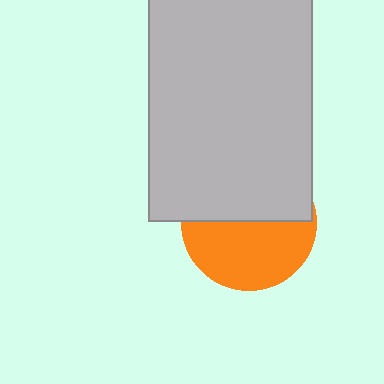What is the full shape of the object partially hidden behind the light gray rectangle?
The partially hidden object is an orange circle.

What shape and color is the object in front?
The object in front is a light gray rectangle.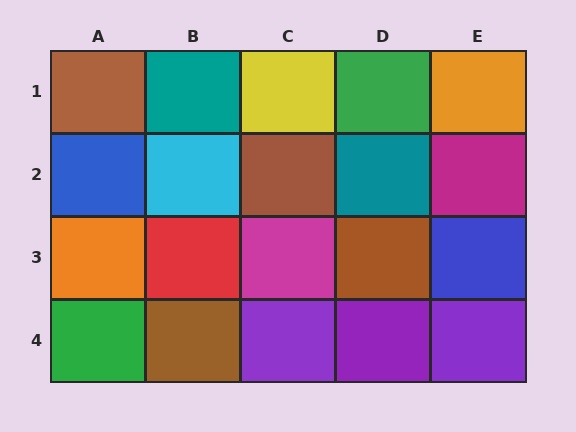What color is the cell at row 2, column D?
Teal.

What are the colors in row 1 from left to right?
Brown, teal, yellow, green, orange.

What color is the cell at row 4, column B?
Brown.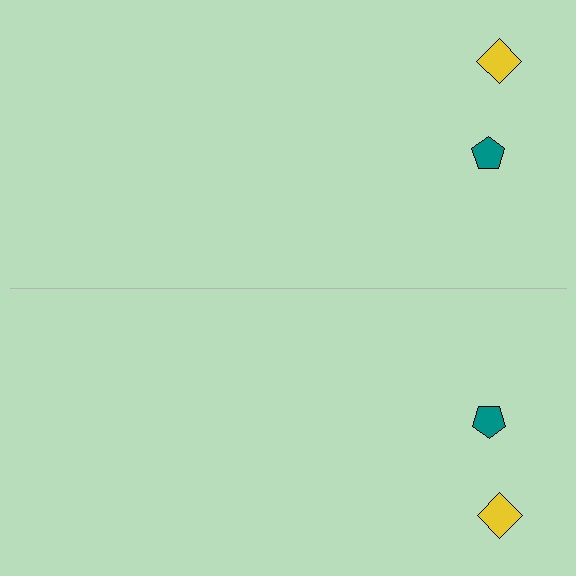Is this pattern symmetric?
Yes, this pattern has bilateral (reflection) symmetry.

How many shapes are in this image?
There are 4 shapes in this image.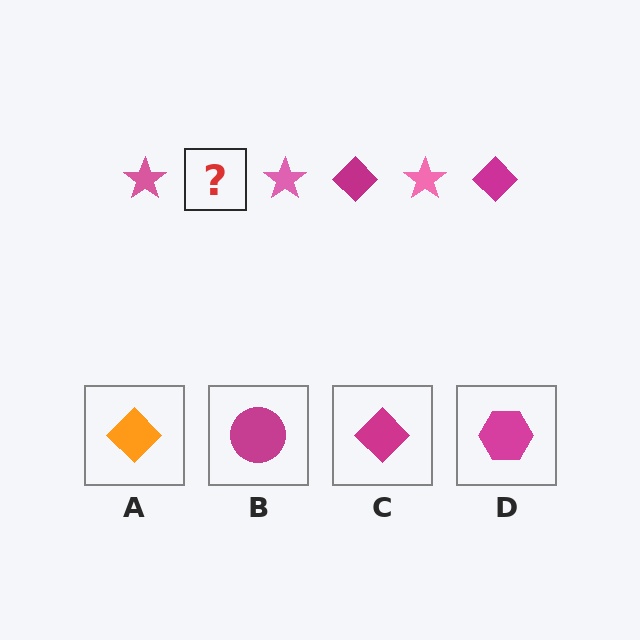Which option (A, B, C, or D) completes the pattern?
C.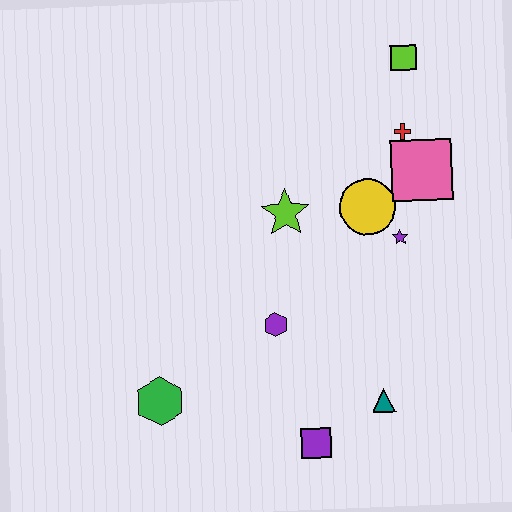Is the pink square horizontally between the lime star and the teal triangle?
No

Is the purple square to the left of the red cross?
Yes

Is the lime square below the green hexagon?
No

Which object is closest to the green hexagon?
The purple hexagon is closest to the green hexagon.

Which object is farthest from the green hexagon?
The lime square is farthest from the green hexagon.